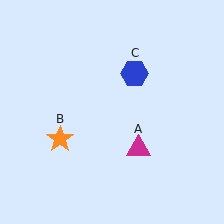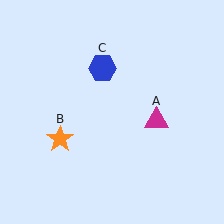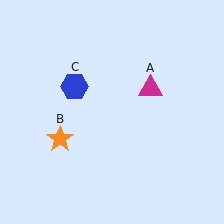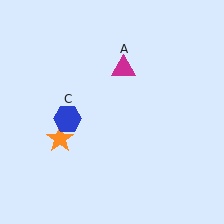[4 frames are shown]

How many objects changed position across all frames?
2 objects changed position: magenta triangle (object A), blue hexagon (object C).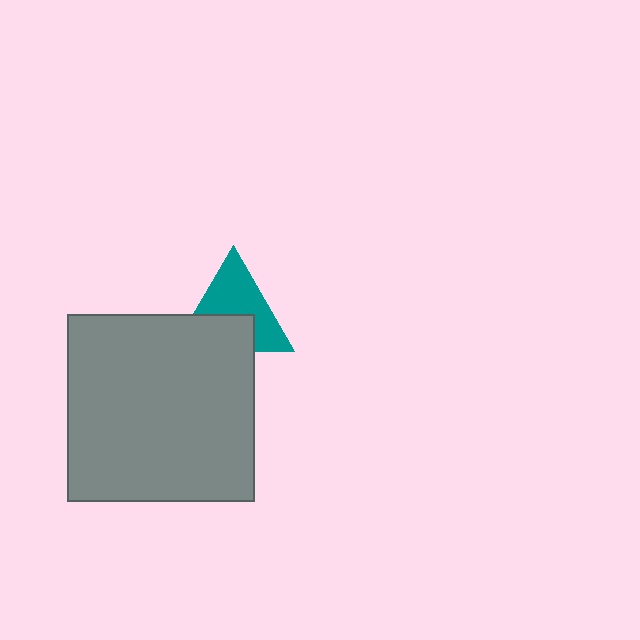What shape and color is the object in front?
The object in front is a gray square.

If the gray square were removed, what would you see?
You would see the complete teal triangle.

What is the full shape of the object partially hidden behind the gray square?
The partially hidden object is a teal triangle.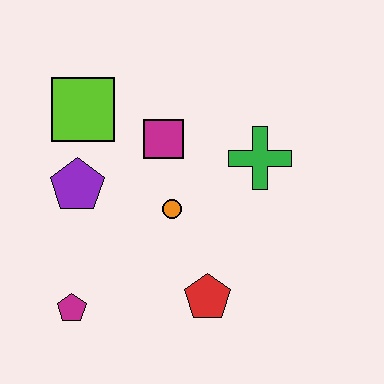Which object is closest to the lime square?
The purple pentagon is closest to the lime square.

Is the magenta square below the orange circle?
No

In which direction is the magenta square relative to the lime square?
The magenta square is to the right of the lime square.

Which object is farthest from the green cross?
The magenta pentagon is farthest from the green cross.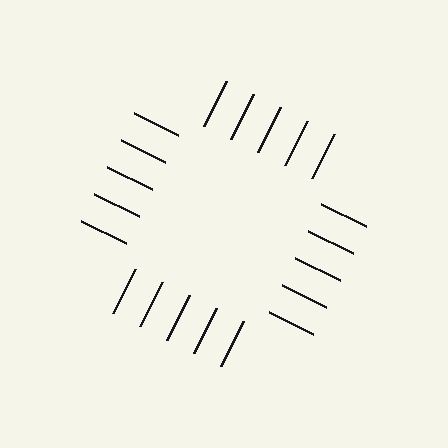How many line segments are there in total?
20 — 5 along each of the 4 edges.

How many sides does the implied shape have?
4 sides — the line-ends trace a square.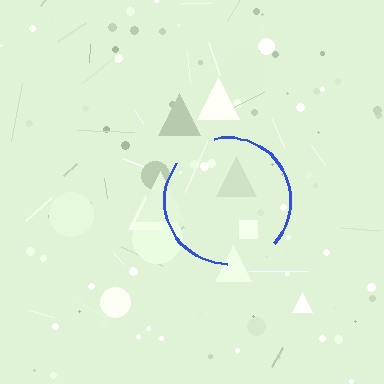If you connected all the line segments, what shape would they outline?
They would outline a circle.